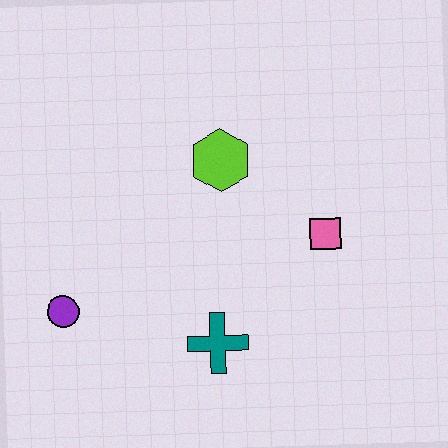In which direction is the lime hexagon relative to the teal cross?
The lime hexagon is above the teal cross.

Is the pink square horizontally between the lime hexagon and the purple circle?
No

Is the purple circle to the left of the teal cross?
Yes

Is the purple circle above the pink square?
No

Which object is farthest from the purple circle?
The pink square is farthest from the purple circle.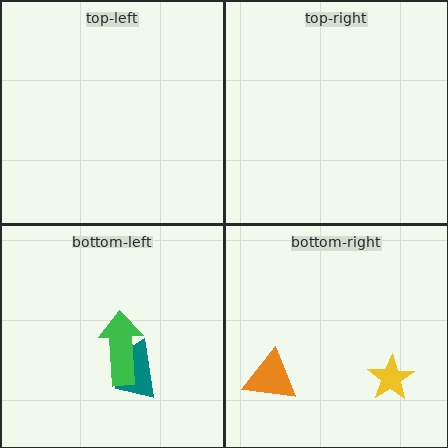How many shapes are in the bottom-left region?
2.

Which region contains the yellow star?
The bottom-right region.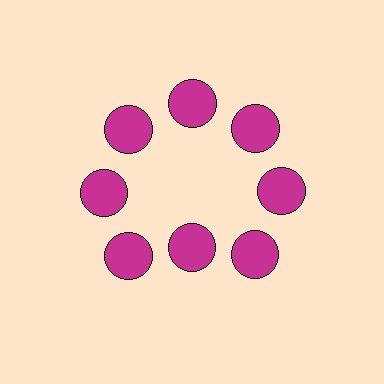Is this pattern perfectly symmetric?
No. The 8 magenta circles are arranged in a ring, but one element near the 6 o'clock position is pulled inward toward the center, breaking the 8-fold rotational symmetry.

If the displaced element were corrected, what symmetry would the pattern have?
It would have 8-fold rotational symmetry — the pattern would map onto itself every 45 degrees.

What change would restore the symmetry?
The symmetry would be restored by moving it outward, back onto the ring so that all 8 circles sit at equal angles and equal distance from the center.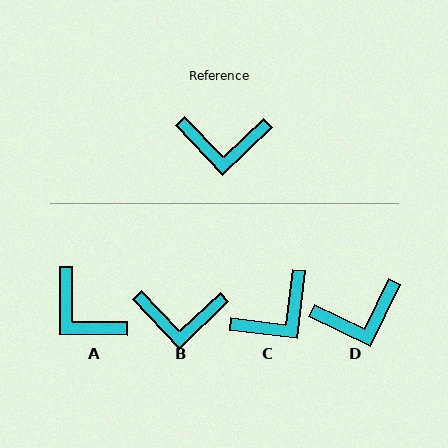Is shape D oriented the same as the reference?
No, it is off by about 21 degrees.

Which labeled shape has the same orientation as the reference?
B.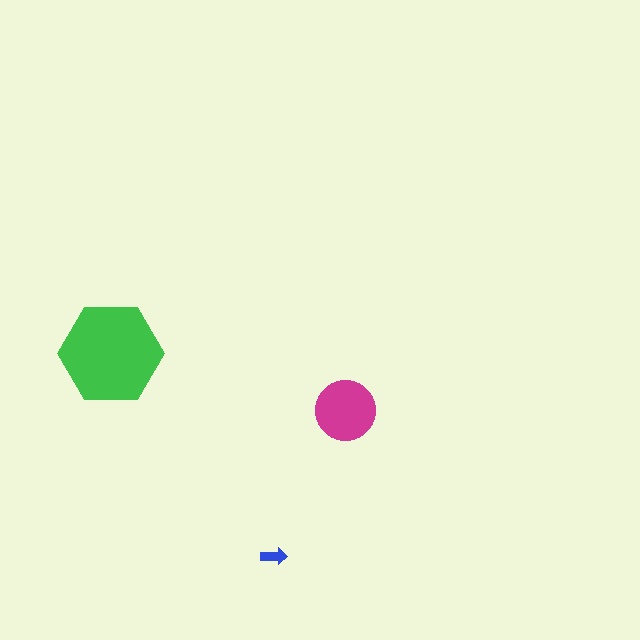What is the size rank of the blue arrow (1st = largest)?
3rd.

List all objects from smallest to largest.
The blue arrow, the magenta circle, the green hexagon.